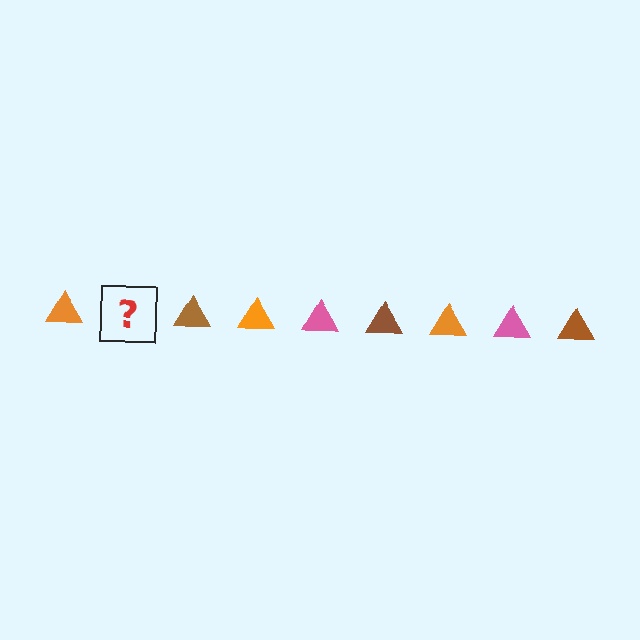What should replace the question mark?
The question mark should be replaced with a pink triangle.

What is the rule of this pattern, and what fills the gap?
The rule is that the pattern cycles through orange, pink, brown triangles. The gap should be filled with a pink triangle.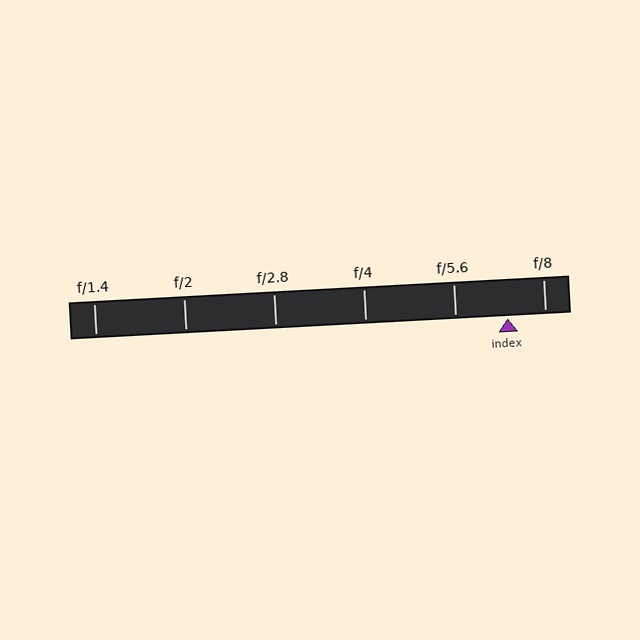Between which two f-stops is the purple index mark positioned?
The index mark is between f/5.6 and f/8.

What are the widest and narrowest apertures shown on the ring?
The widest aperture shown is f/1.4 and the narrowest is f/8.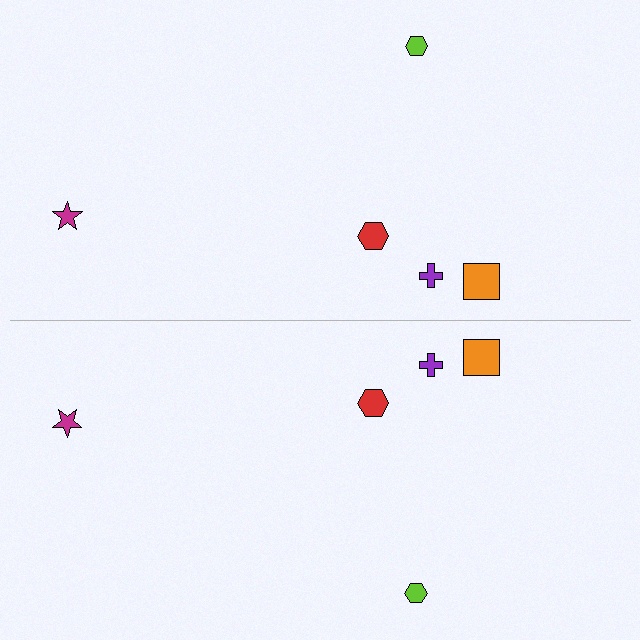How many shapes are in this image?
There are 10 shapes in this image.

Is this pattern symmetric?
Yes, this pattern has bilateral (reflection) symmetry.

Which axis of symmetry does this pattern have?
The pattern has a horizontal axis of symmetry running through the center of the image.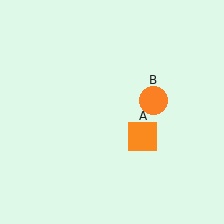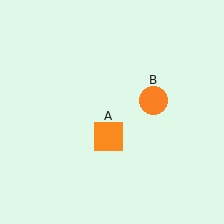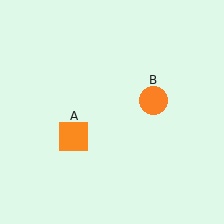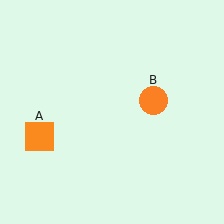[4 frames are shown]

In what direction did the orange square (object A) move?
The orange square (object A) moved left.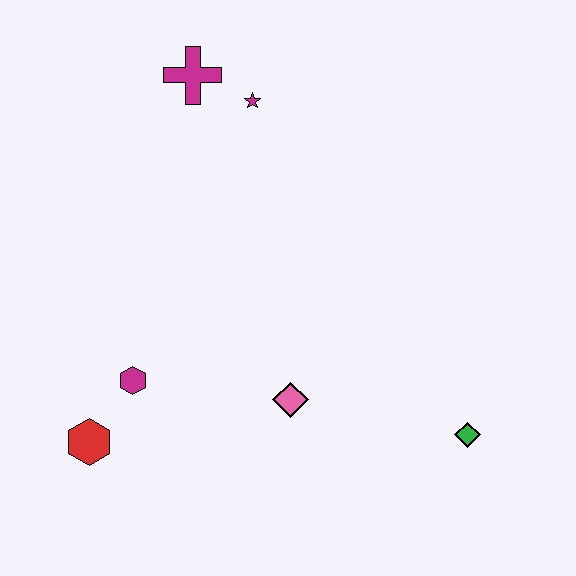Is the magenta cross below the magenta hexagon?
No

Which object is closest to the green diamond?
The pink diamond is closest to the green diamond.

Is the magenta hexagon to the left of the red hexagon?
No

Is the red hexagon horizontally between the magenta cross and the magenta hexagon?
No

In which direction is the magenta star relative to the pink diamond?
The magenta star is above the pink diamond.